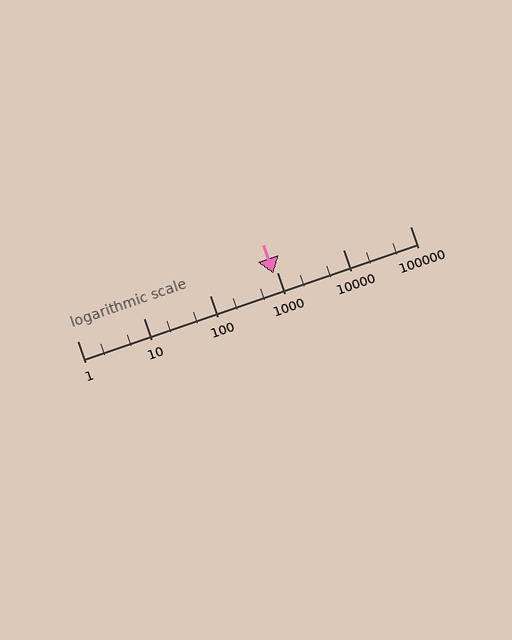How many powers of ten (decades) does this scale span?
The scale spans 5 decades, from 1 to 100000.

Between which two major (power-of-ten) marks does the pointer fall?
The pointer is between 100 and 1000.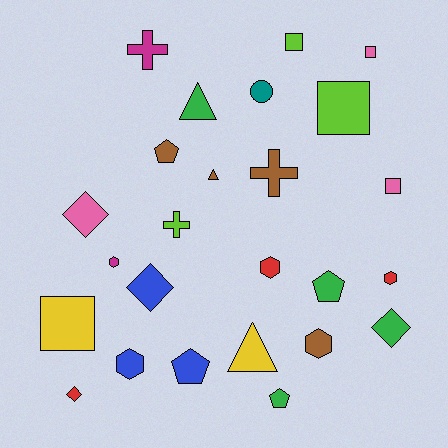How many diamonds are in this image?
There are 4 diamonds.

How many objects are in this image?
There are 25 objects.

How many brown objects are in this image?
There are 4 brown objects.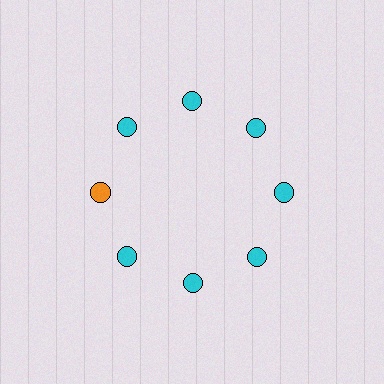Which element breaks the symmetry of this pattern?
The orange circle at roughly the 9 o'clock position breaks the symmetry. All other shapes are cyan circles.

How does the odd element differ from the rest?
It has a different color: orange instead of cyan.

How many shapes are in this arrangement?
There are 8 shapes arranged in a ring pattern.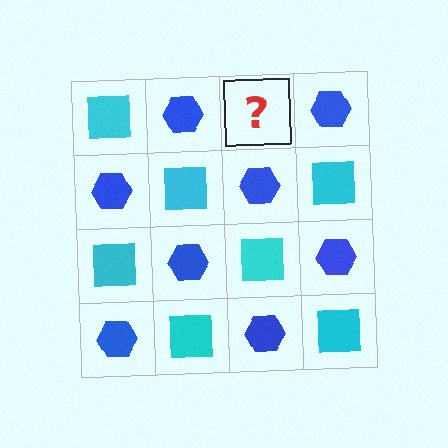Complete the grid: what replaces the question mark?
The question mark should be replaced with a cyan square.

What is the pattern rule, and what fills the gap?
The rule is that it alternates cyan square and blue hexagon in a checkerboard pattern. The gap should be filled with a cyan square.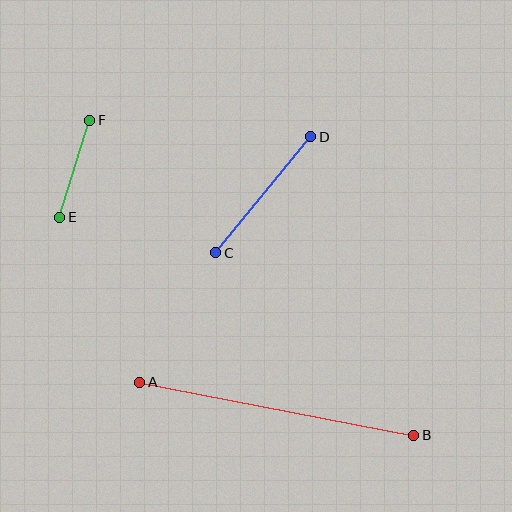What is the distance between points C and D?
The distance is approximately 150 pixels.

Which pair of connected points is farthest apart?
Points A and B are farthest apart.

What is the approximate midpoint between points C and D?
The midpoint is at approximately (263, 195) pixels.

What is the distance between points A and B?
The distance is approximately 279 pixels.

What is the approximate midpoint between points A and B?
The midpoint is at approximately (277, 409) pixels.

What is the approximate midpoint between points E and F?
The midpoint is at approximately (75, 169) pixels.